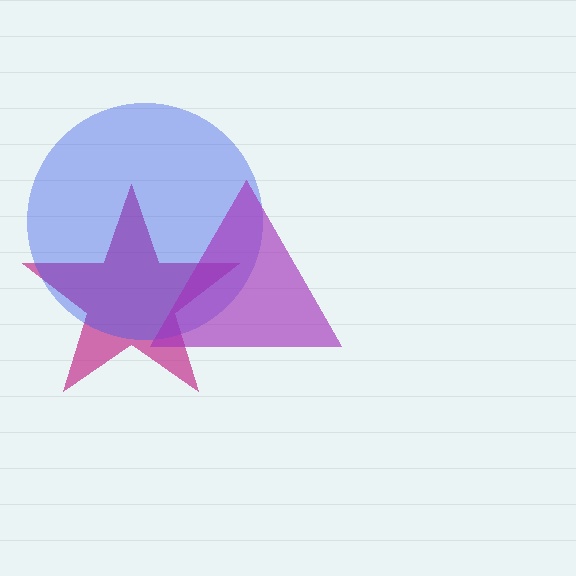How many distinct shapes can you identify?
There are 3 distinct shapes: a magenta star, a blue circle, a purple triangle.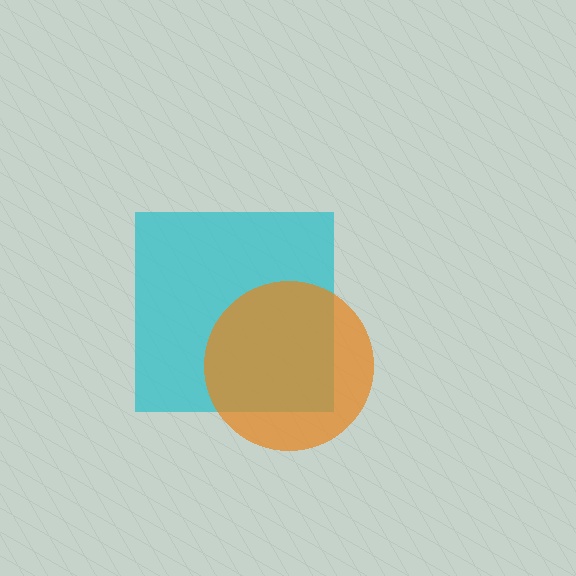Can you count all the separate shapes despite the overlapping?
Yes, there are 2 separate shapes.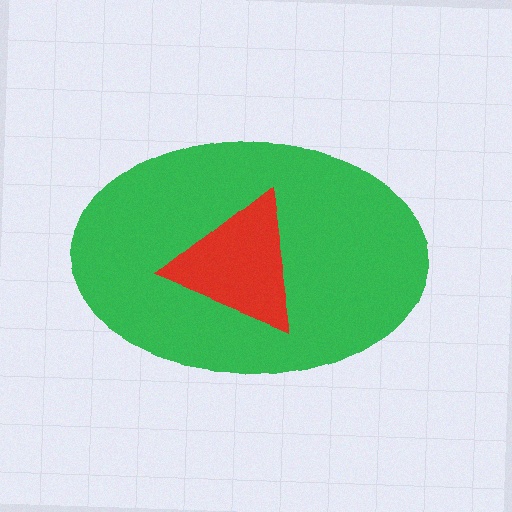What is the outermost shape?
The green ellipse.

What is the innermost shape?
The red triangle.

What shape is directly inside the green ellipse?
The red triangle.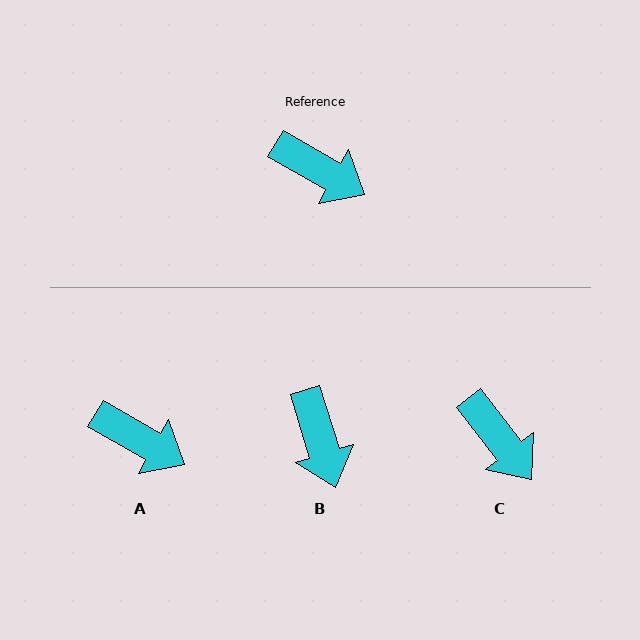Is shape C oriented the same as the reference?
No, it is off by about 23 degrees.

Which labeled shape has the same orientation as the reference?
A.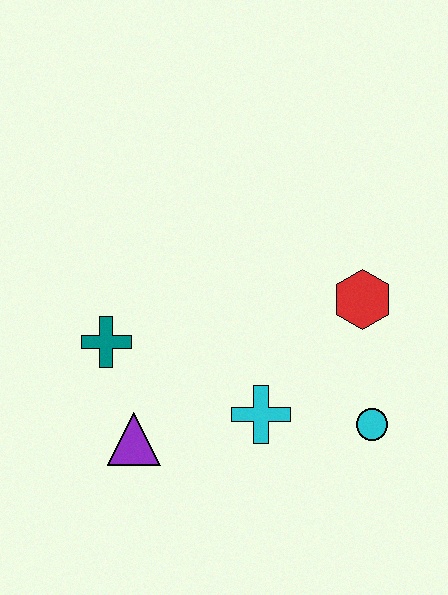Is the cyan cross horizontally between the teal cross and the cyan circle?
Yes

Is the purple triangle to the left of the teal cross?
No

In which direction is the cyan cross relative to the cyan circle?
The cyan cross is to the left of the cyan circle.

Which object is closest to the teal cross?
The purple triangle is closest to the teal cross.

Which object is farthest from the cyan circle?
The teal cross is farthest from the cyan circle.